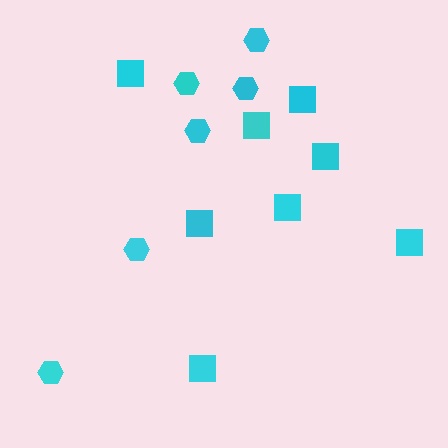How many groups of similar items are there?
There are 2 groups: one group of hexagons (6) and one group of squares (8).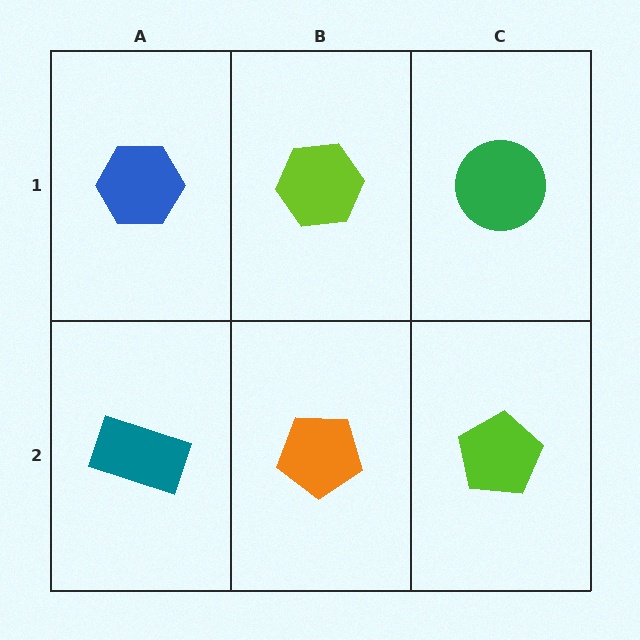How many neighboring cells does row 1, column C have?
2.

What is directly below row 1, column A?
A teal rectangle.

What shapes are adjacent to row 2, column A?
A blue hexagon (row 1, column A), an orange pentagon (row 2, column B).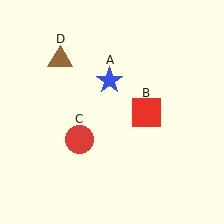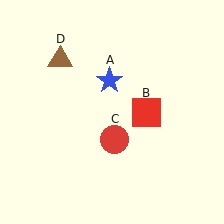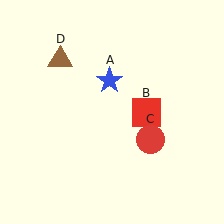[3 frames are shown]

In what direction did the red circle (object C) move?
The red circle (object C) moved right.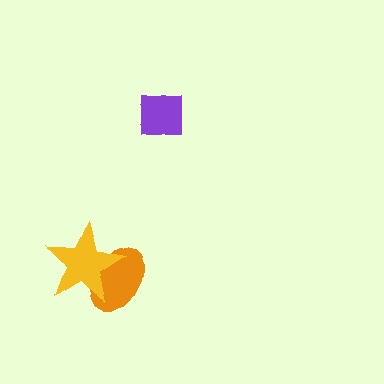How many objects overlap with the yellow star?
1 object overlaps with the yellow star.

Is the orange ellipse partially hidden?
Yes, it is partially covered by another shape.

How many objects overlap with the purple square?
0 objects overlap with the purple square.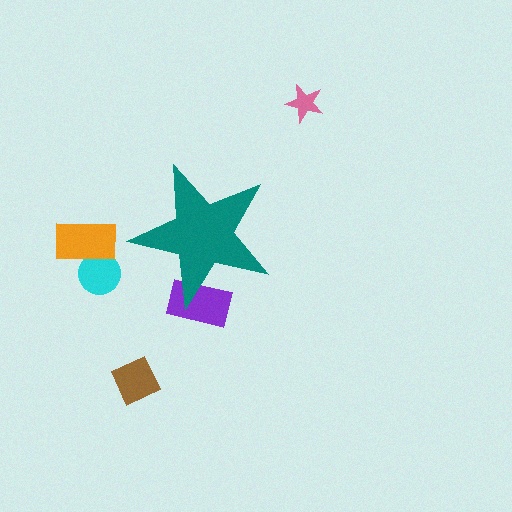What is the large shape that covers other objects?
A teal star.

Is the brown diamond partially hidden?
No, the brown diamond is fully visible.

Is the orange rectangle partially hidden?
No, the orange rectangle is fully visible.